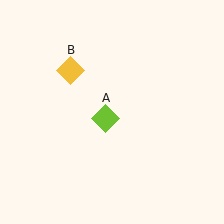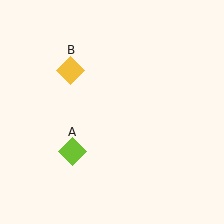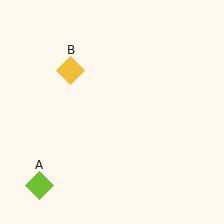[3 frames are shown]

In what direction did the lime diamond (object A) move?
The lime diamond (object A) moved down and to the left.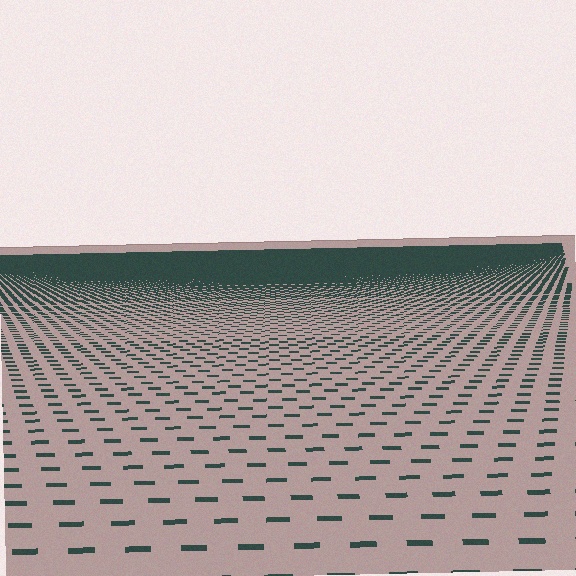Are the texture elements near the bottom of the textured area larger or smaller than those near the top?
Larger. Near the bottom, elements are closer to the viewer and appear at a bigger on-screen size.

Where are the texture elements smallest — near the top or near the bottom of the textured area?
Near the top.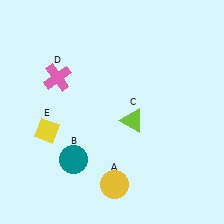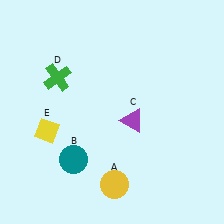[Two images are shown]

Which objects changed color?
C changed from lime to purple. D changed from pink to green.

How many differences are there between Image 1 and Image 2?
There are 2 differences between the two images.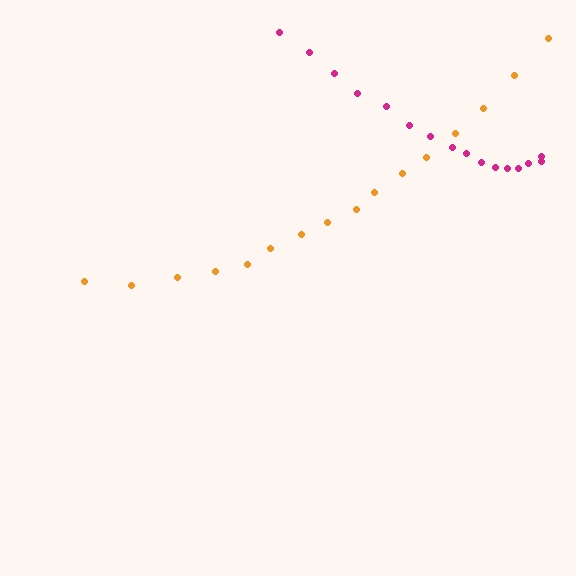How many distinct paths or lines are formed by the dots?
There are 2 distinct paths.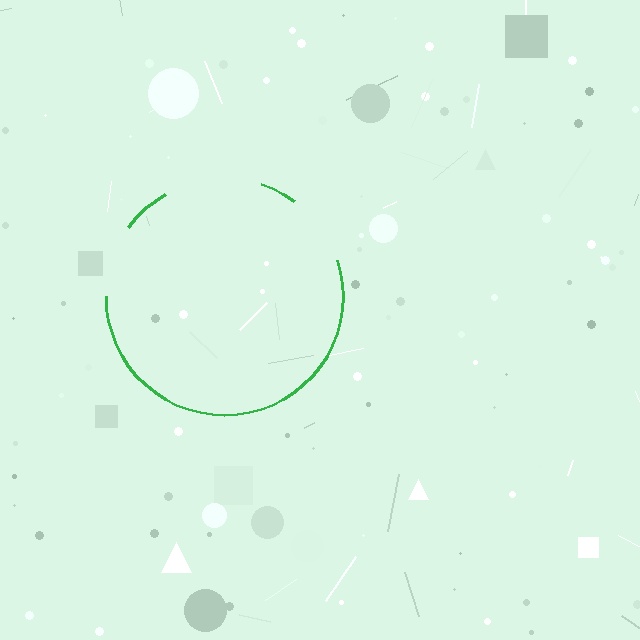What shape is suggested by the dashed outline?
The dashed outline suggests a circle.